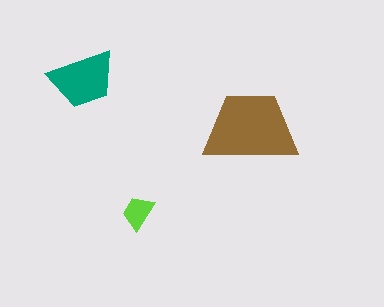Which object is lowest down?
The lime trapezoid is bottommost.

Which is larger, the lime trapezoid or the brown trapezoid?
The brown one.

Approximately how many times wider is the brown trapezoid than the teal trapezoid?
About 1.5 times wider.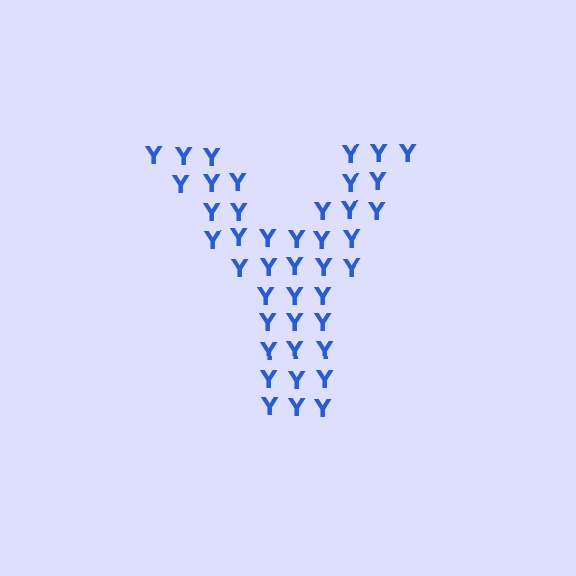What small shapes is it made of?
It is made of small letter Y's.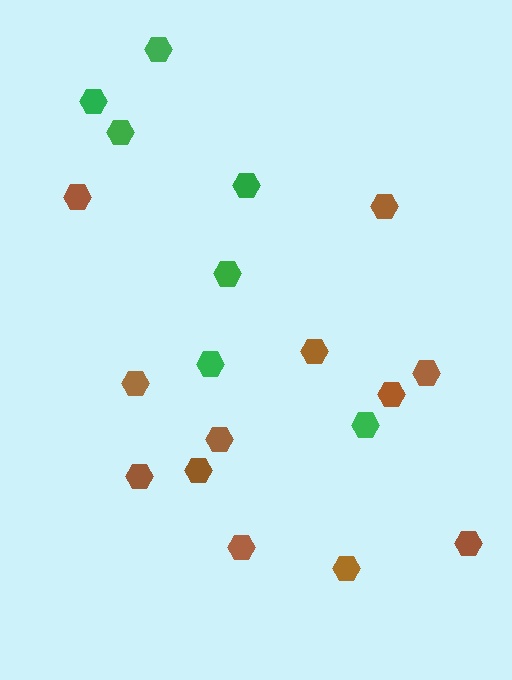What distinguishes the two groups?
There are 2 groups: one group of brown hexagons (12) and one group of green hexagons (7).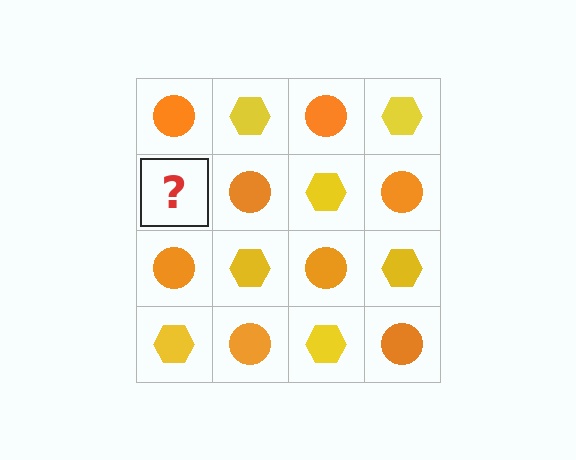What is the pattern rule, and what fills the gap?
The rule is that it alternates orange circle and yellow hexagon in a checkerboard pattern. The gap should be filled with a yellow hexagon.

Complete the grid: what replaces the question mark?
The question mark should be replaced with a yellow hexagon.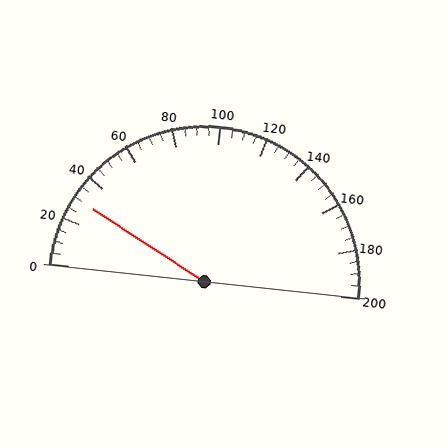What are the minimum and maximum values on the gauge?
The gauge ranges from 0 to 200.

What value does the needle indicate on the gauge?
The needle indicates approximately 30.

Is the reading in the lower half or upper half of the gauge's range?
The reading is in the lower half of the range (0 to 200).